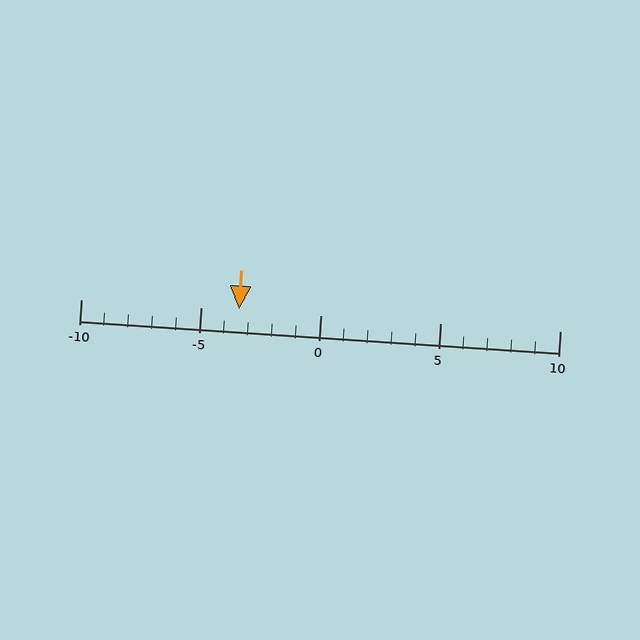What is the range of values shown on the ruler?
The ruler shows values from -10 to 10.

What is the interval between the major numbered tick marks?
The major tick marks are spaced 5 units apart.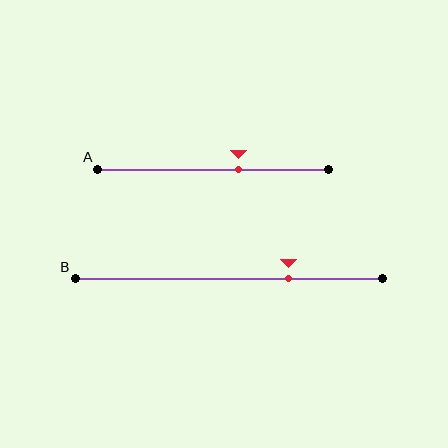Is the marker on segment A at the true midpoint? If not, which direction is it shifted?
No, the marker on segment A is shifted to the right by about 11% of the segment length.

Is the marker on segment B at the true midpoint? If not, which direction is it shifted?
No, the marker on segment B is shifted to the right by about 19% of the segment length.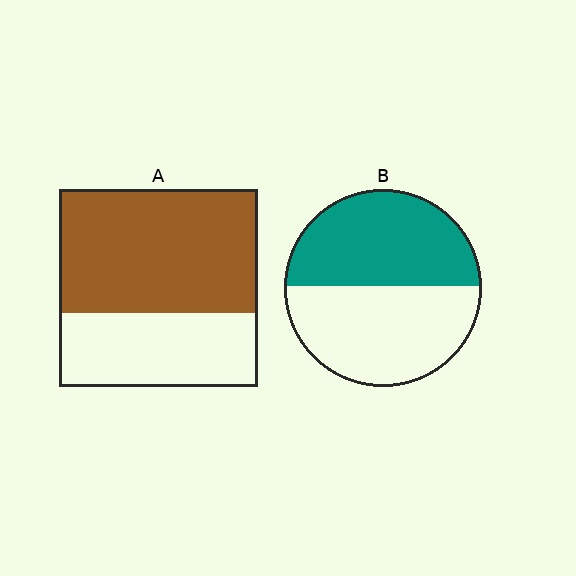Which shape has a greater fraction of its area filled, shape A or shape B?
Shape A.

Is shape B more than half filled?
Roughly half.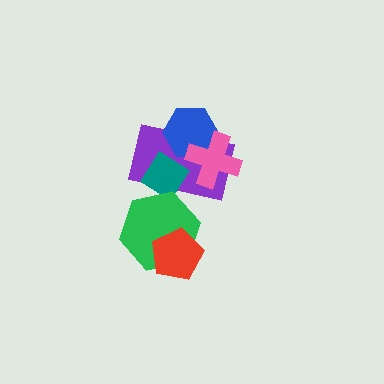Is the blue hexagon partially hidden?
Yes, it is partially covered by another shape.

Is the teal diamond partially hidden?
Yes, it is partially covered by another shape.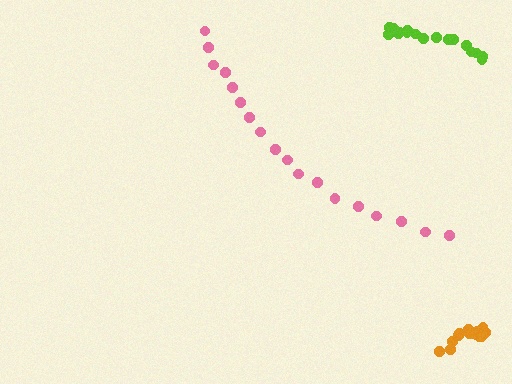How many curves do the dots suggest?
There are 3 distinct paths.